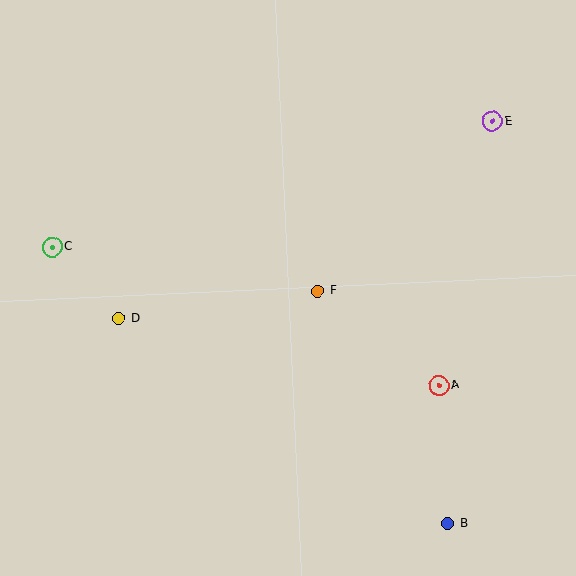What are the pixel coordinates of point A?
Point A is at (439, 386).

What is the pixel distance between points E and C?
The distance between E and C is 458 pixels.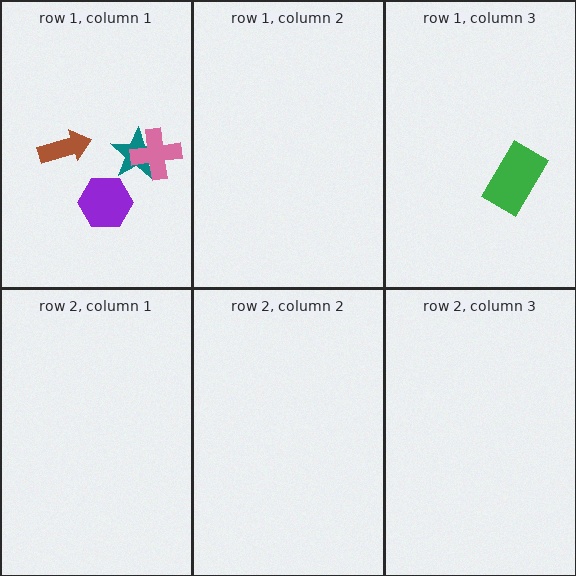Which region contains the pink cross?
The row 1, column 1 region.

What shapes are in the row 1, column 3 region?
The green rectangle.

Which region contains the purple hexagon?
The row 1, column 1 region.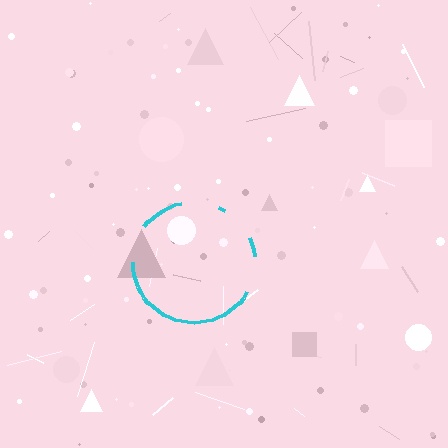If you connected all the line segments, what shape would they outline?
They would outline a circle.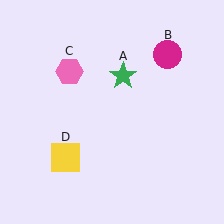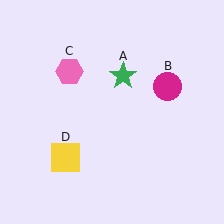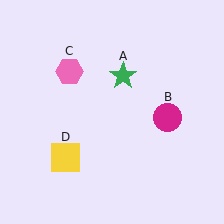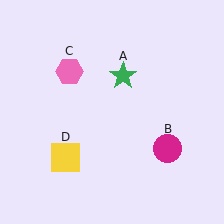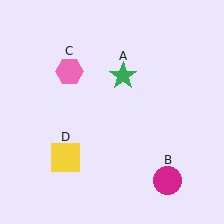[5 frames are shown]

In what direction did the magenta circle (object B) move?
The magenta circle (object B) moved down.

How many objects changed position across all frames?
1 object changed position: magenta circle (object B).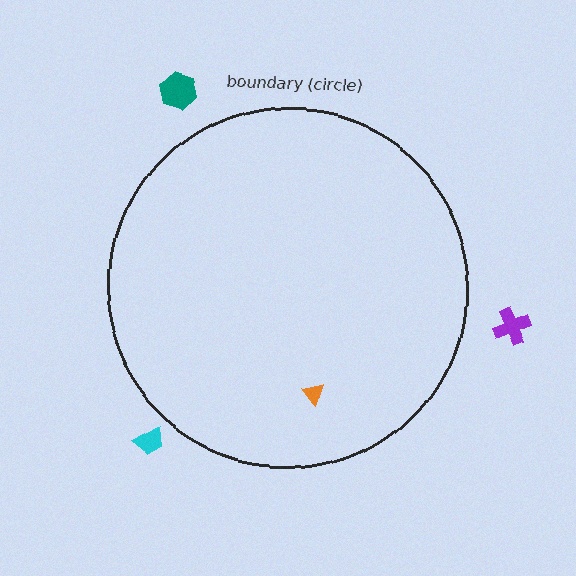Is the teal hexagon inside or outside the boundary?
Outside.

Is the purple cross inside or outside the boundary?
Outside.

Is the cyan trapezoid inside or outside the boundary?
Outside.